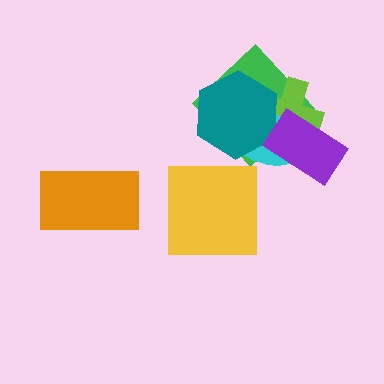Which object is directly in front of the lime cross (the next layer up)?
The cyan ellipse is directly in front of the lime cross.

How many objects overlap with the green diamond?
4 objects overlap with the green diamond.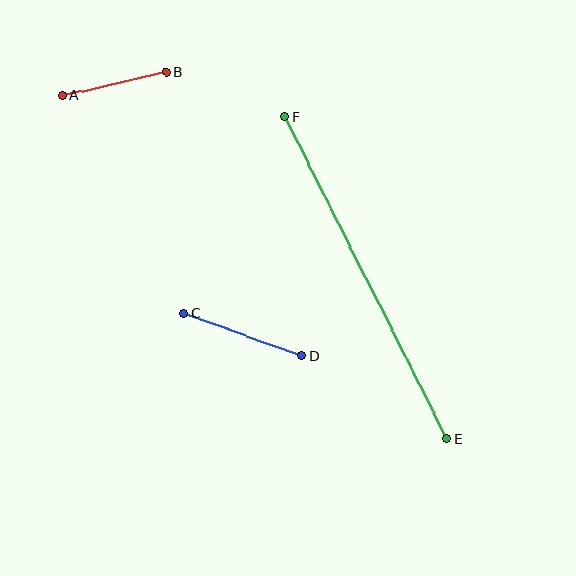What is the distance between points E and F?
The distance is approximately 361 pixels.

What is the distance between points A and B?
The distance is approximately 106 pixels.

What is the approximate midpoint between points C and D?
The midpoint is at approximately (243, 335) pixels.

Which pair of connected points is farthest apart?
Points E and F are farthest apart.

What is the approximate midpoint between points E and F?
The midpoint is at approximately (366, 278) pixels.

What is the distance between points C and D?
The distance is approximately 126 pixels.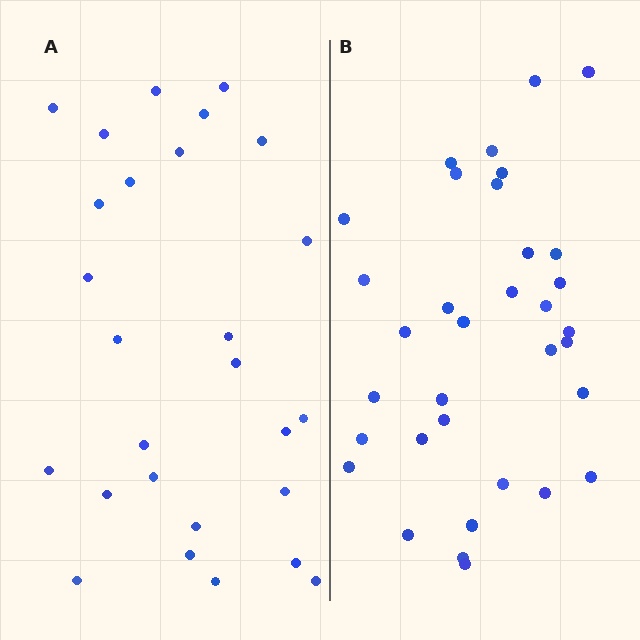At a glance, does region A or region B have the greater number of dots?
Region B (the right region) has more dots.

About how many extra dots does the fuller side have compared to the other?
Region B has roughly 8 or so more dots than region A.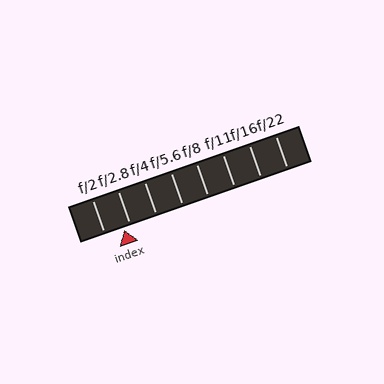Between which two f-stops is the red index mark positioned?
The index mark is between f/2 and f/2.8.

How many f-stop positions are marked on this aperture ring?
There are 8 f-stop positions marked.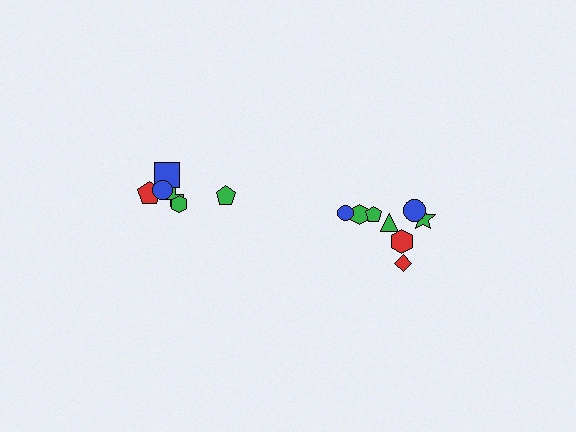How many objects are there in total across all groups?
There are 14 objects.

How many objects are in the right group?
There are 8 objects.